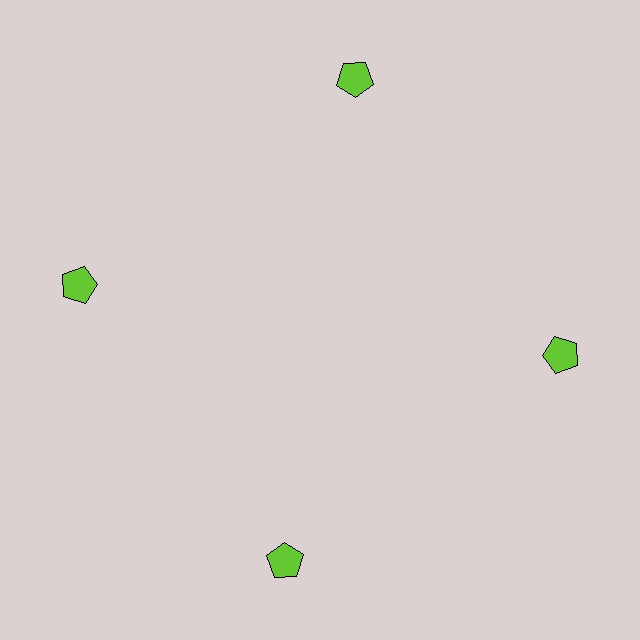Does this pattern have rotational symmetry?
Yes, this pattern has 4-fold rotational symmetry. It looks the same after rotating 90 degrees around the center.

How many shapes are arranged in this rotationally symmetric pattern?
There are 4 shapes, arranged in 4 groups of 1.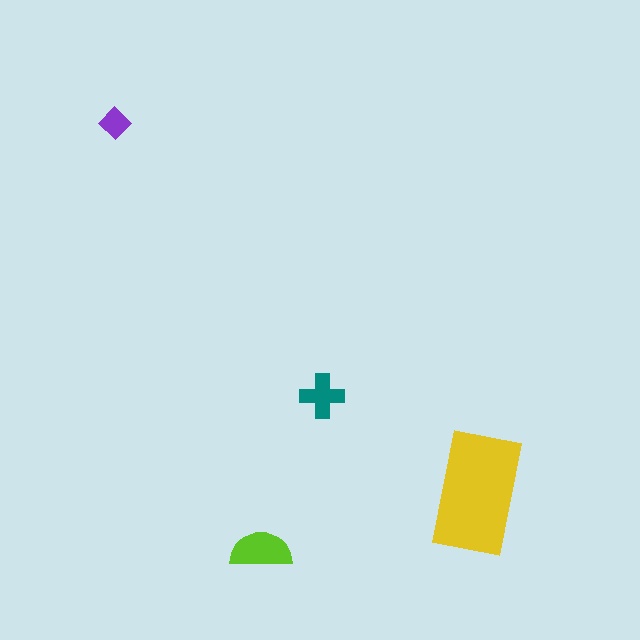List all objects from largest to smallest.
The yellow rectangle, the lime semicircle, the teal cross, the purple diamond.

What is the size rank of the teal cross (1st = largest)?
3rd.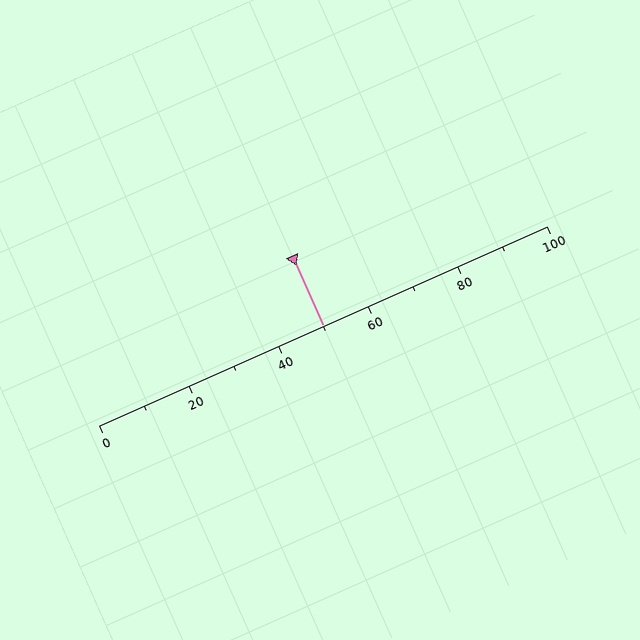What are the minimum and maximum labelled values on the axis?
The axis runs from 0 to 100.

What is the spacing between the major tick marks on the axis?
The major ticks are spaced 20 apart.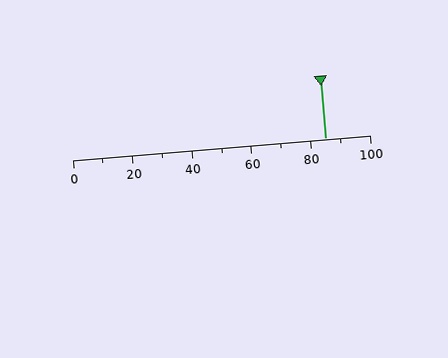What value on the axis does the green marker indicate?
The marker indicates approximately 85.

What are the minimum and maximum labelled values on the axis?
The axis runs from 0 to 100.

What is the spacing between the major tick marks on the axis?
The major ticks are spaced 20 apart.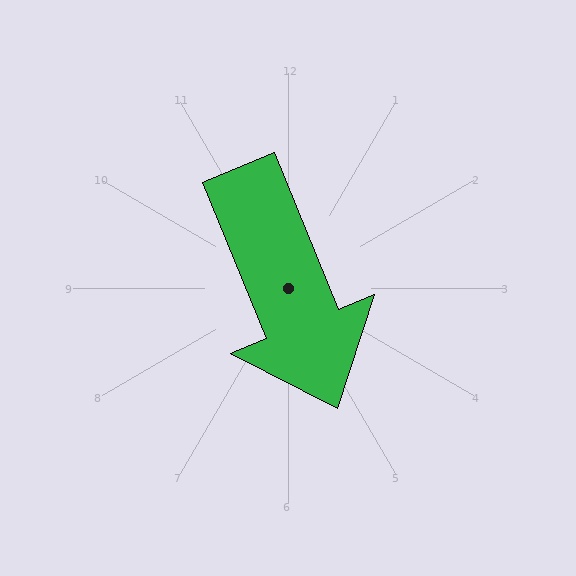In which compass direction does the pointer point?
South.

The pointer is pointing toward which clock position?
Roughly 5 o'clock.